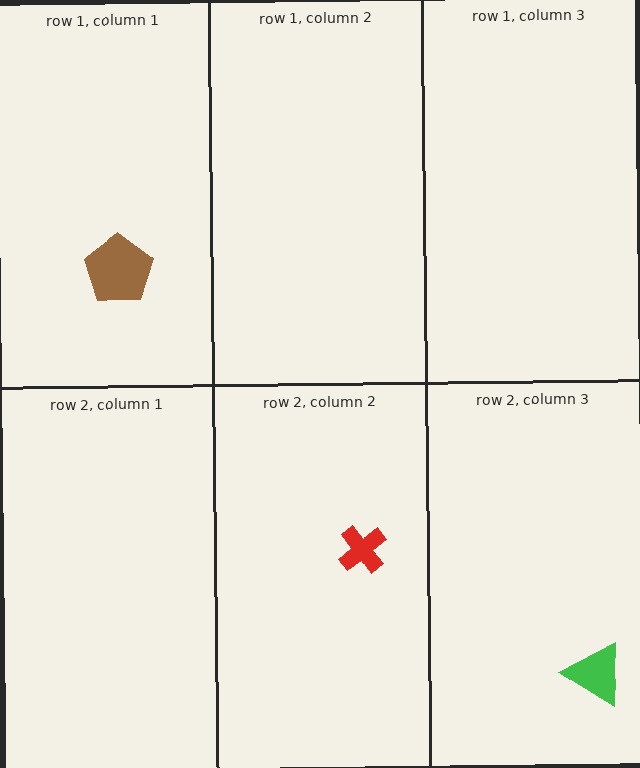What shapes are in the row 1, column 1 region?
The brown pentagon.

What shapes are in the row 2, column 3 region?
The green triangle.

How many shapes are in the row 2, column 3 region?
1.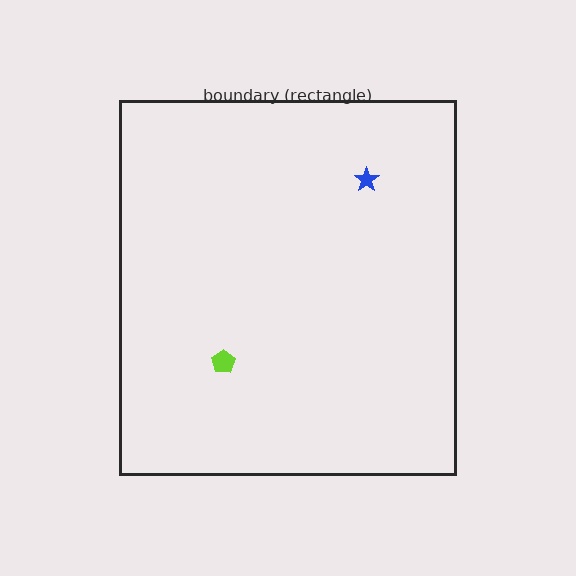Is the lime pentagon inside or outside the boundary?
Inside.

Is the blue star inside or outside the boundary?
Inside.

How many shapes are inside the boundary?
2 inside, 0 outside.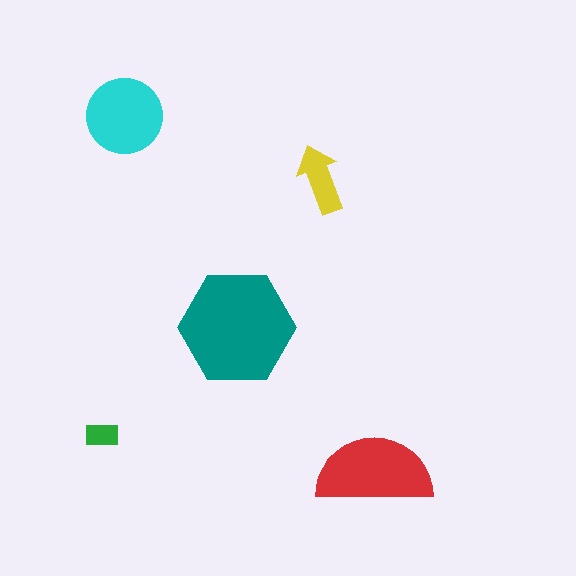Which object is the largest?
The teal hexagon.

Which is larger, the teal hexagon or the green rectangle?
The teal hexagon.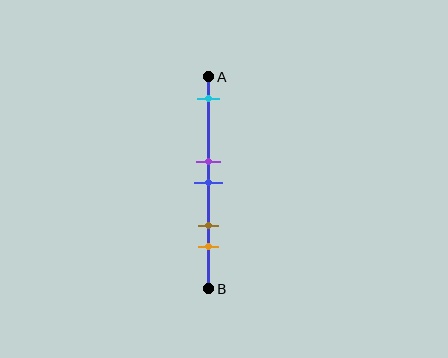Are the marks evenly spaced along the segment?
No, the marks are not evenly spaced.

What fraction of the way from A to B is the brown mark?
The brown mark is approximately 70% (0.7) of the way from A to B.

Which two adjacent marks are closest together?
The purple and blue marks are the closest adjacent pair.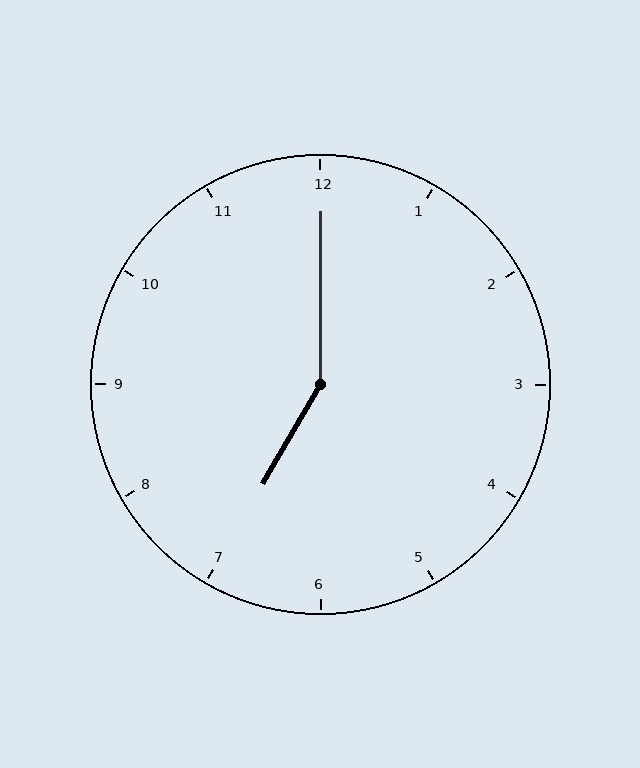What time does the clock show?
7:00.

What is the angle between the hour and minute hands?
Approximately 150 degrees.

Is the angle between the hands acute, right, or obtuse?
It is obtuse.